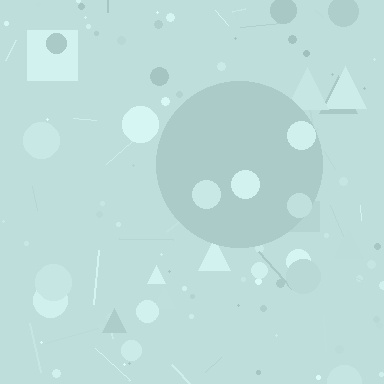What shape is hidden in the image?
A circle is hidden in the image.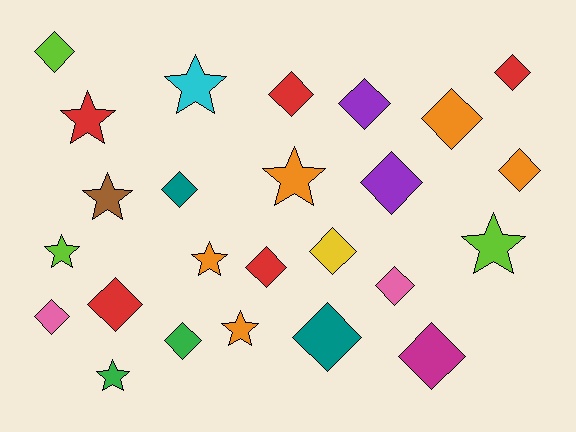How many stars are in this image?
There are 9 stars.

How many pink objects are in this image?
There are 2 pink objects.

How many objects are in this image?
There are 25 objects.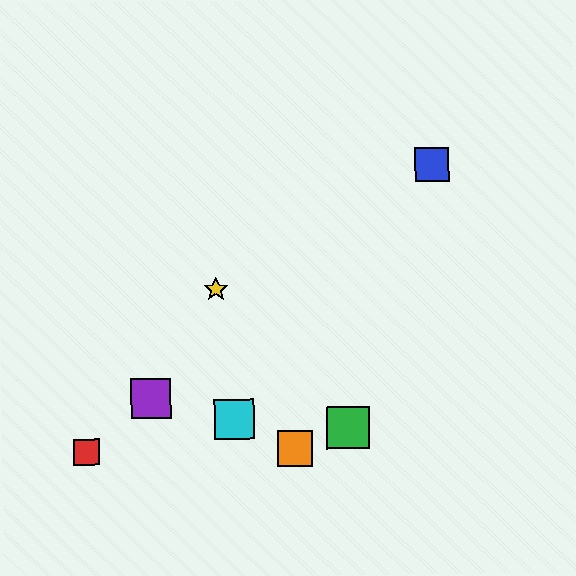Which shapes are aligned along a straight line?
The red square, the blue square, the purple square are aligned along a straight line.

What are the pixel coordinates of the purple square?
The purple square is at (151, 398).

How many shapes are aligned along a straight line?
3 shapes (the red square, the blue square, the purple square) are aligned along a straight line.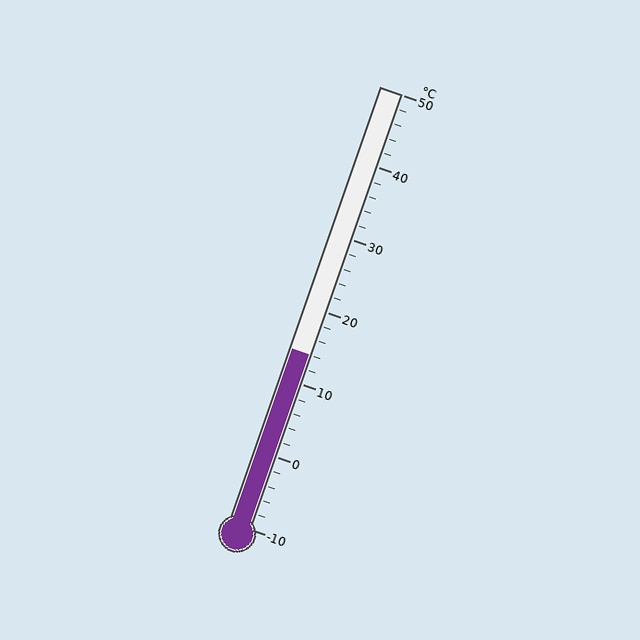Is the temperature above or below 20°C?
The temperature is below 20°C.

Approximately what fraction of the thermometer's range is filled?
The thermometer is filled to approximately 40% of its range.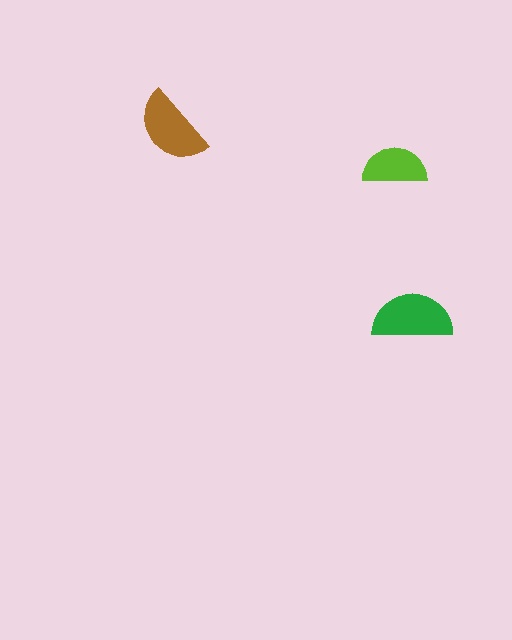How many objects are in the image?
There are 3 objects in the image.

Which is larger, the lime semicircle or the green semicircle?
The green one.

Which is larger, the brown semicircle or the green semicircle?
The green one.